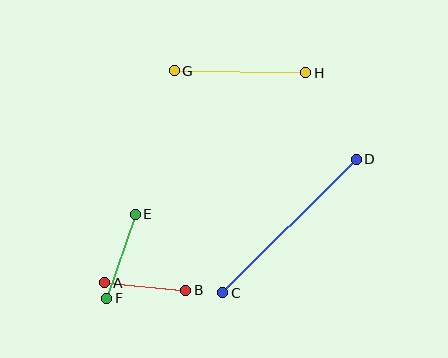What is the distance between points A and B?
The distance is approximately 82 pixels.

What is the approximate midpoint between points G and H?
The midpoint is at approximately (240, 72) pixels.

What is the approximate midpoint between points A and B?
The midpoint is at approximately (145, 287) pixels.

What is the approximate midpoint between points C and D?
The midpoint is at approximately (289, 226) pixels.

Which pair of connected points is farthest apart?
Points C and D are farthest apart.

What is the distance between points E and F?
The distance is approximately 89 pixels.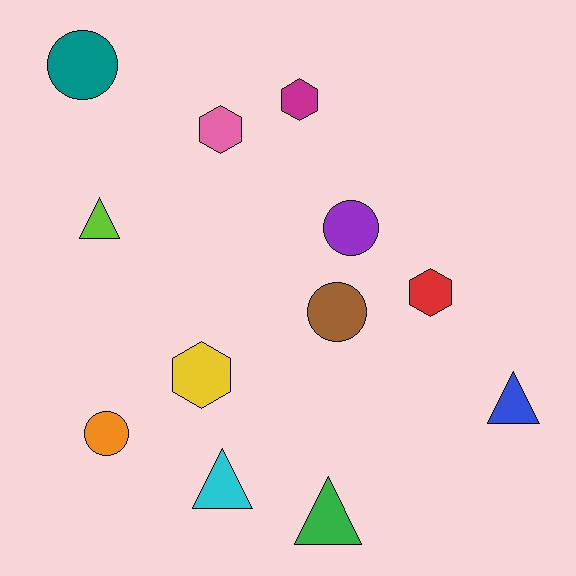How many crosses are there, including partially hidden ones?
There are no crosses.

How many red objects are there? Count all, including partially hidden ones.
There is 1 red object.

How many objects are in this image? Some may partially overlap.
There are 12 objects.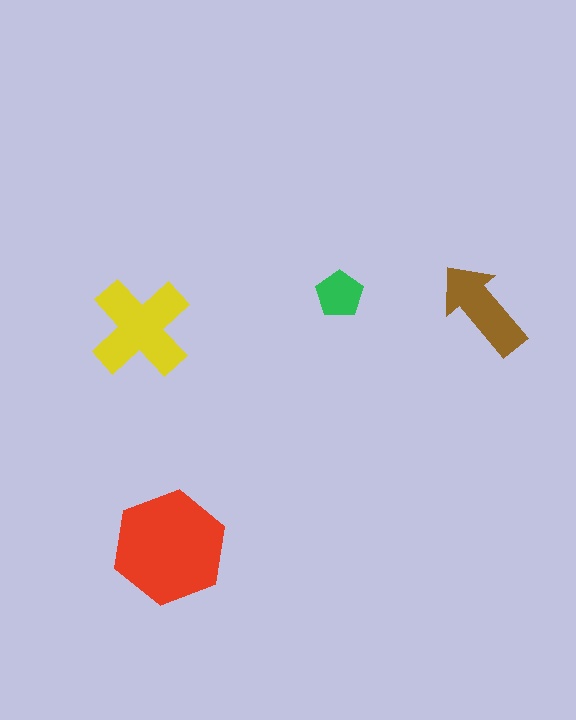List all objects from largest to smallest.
The red hexagon, the yellow cross, the brown arrow, the green pentagon.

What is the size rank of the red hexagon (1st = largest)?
1st.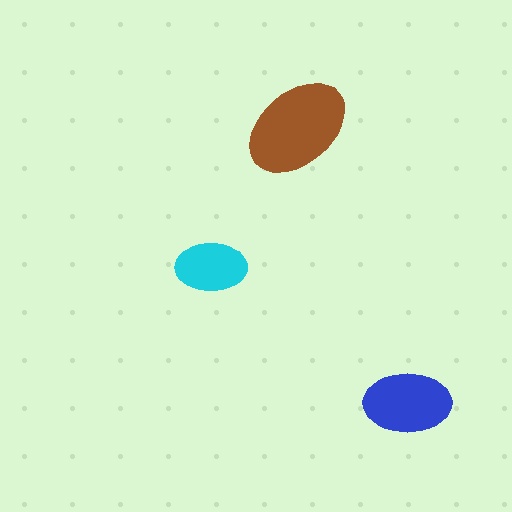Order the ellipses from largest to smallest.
the brown one, the blue one, the cyan one.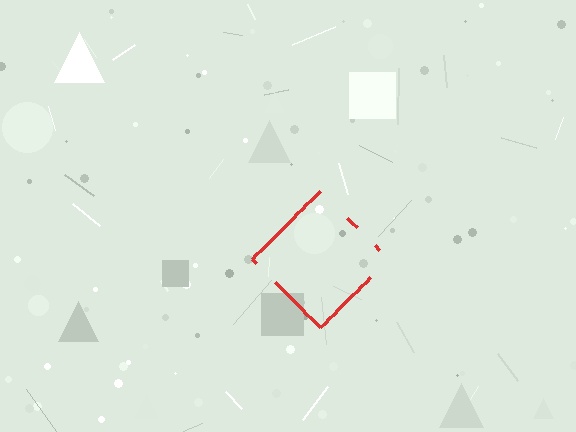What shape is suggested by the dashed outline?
The dashed outline suggests a diamond.